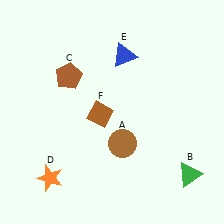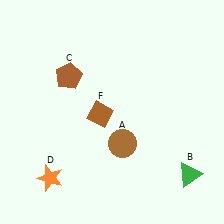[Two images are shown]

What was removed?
The blue triangle (E) was removed in Image 2.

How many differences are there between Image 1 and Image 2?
There is 1 difference between the two images.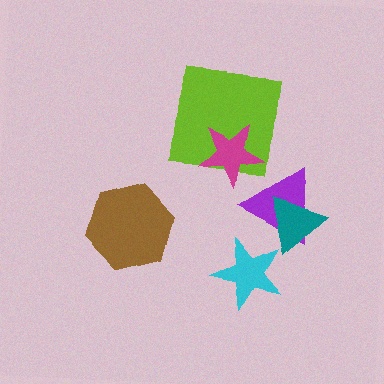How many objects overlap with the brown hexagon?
0 objects overlap with the brown hexagon.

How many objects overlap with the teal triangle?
1 object overlaps with the teal triangle.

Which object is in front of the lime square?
The magenta star is in front of the lime square.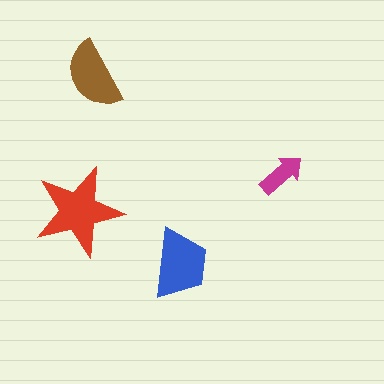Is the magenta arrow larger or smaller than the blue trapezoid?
Smaller.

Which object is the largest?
The red star.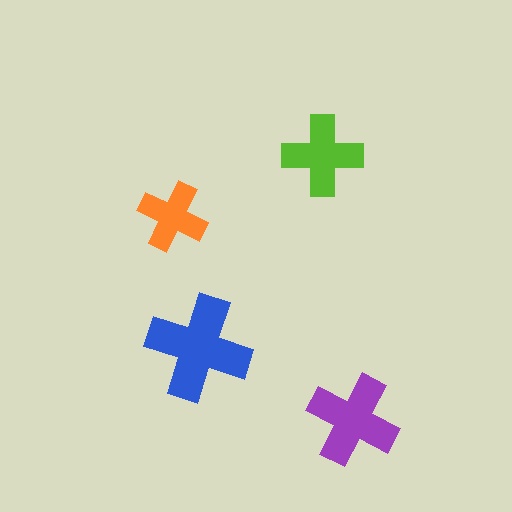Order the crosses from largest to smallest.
the blue one, the purple one, the lime one, the orange one.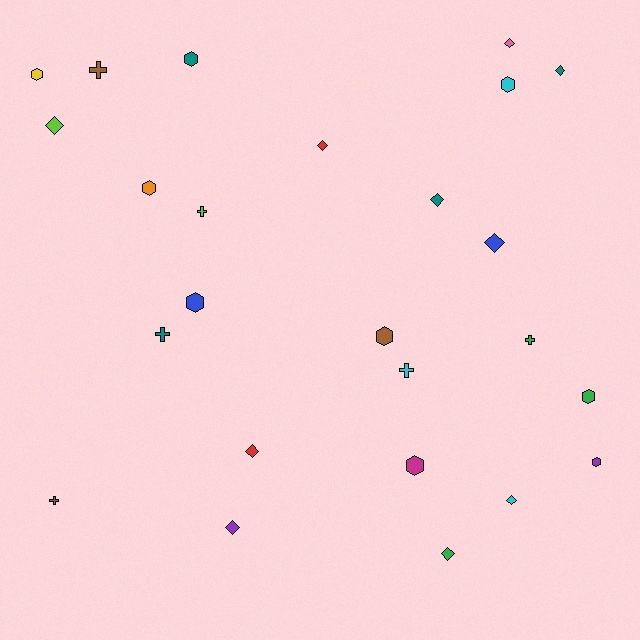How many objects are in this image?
There are 25 objects.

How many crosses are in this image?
There are 6 crosses.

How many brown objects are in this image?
There are 3 brown objects.